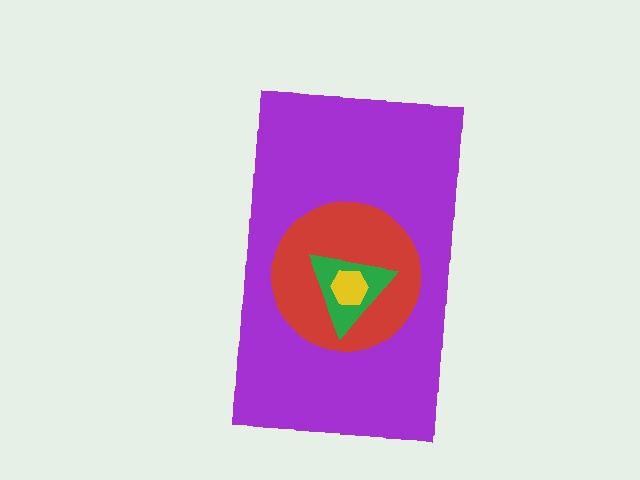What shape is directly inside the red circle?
The green triangle.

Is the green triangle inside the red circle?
Yes.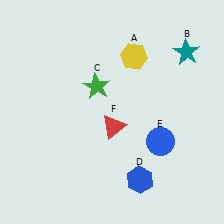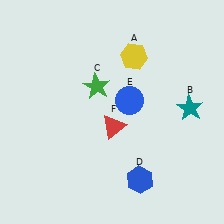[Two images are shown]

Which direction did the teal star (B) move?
The teal star (B) moved down.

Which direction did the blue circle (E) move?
The blue circle (E) moved up.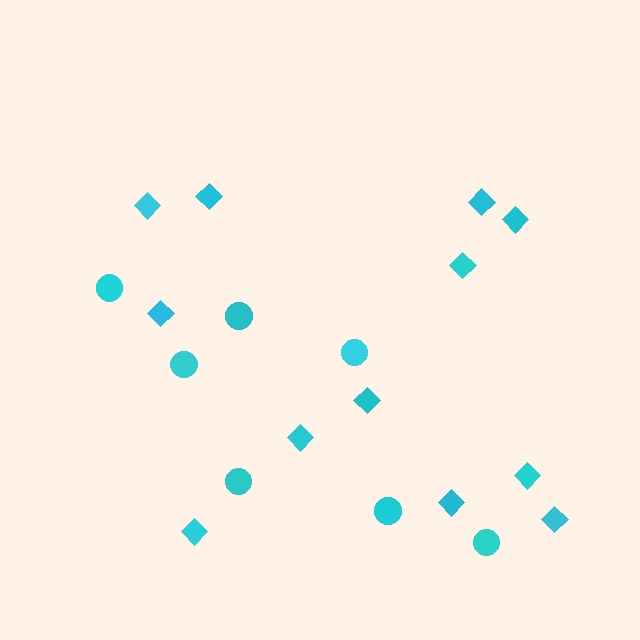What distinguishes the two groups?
There are 2 groups: one group of diamonds (12) and one group of circles (7).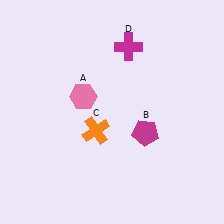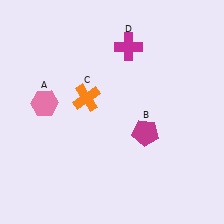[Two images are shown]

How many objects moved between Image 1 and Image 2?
2 objects moved between the two images.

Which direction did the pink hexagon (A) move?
The pink hexagon (A) moved left.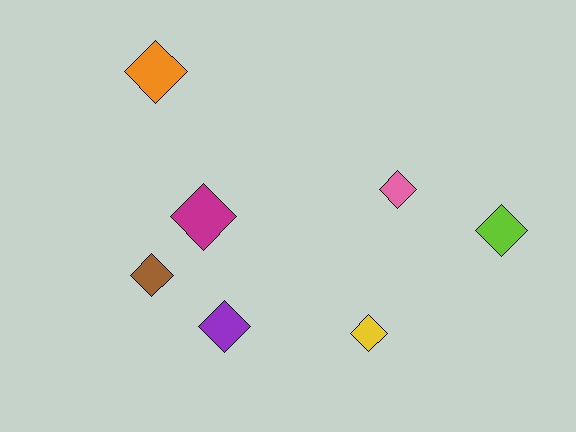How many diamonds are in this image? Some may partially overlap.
There are 7 diamonds.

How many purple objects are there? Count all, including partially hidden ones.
There is 1 purple object.